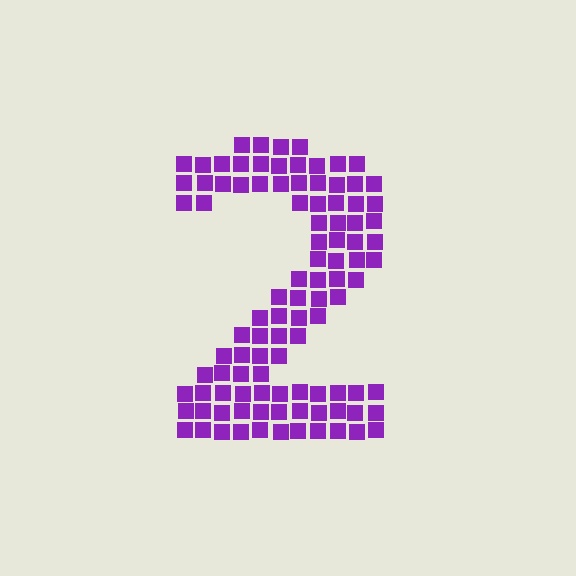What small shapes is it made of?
It is made of small squares.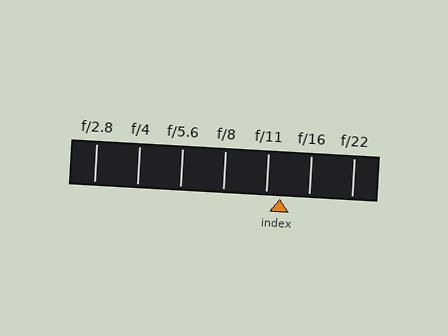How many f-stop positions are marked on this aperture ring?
There are 7 f-stop positions marked.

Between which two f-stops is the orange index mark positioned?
The index mark is between f/11 and f/16.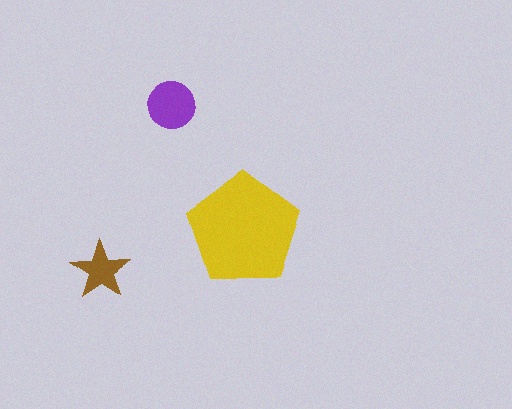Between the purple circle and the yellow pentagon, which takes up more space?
The yellow pentagon.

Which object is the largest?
The yellow pentagon.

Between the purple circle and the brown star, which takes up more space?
The purple circle.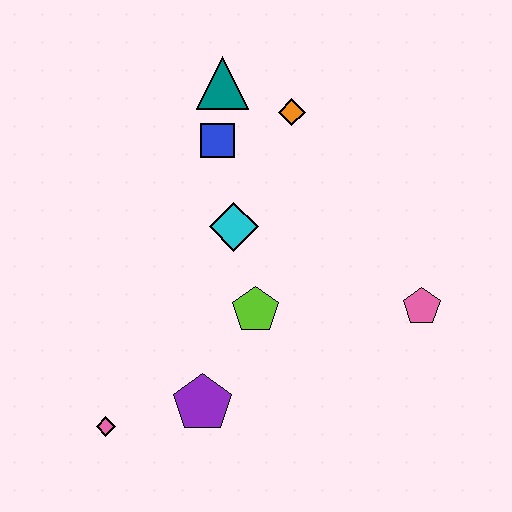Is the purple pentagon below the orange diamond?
Yes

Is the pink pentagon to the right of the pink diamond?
Yes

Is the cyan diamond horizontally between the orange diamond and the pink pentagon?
No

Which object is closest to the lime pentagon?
The cyan diamond is closest to the lime pentagon.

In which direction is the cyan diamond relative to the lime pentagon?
The cyan diamond is above the lime pentagon.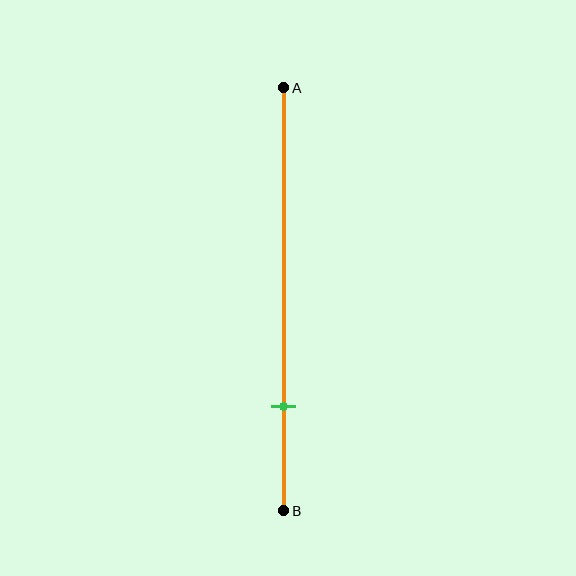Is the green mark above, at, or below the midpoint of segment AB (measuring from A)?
The green mark is below the midpoint of segment AB.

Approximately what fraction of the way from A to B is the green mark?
The green mark is approximately 75% of the way from A to B.